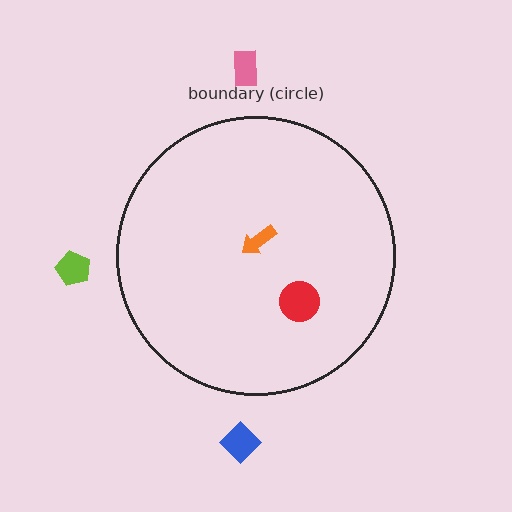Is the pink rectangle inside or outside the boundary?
Outside.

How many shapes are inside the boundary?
2 inside, 3 outside.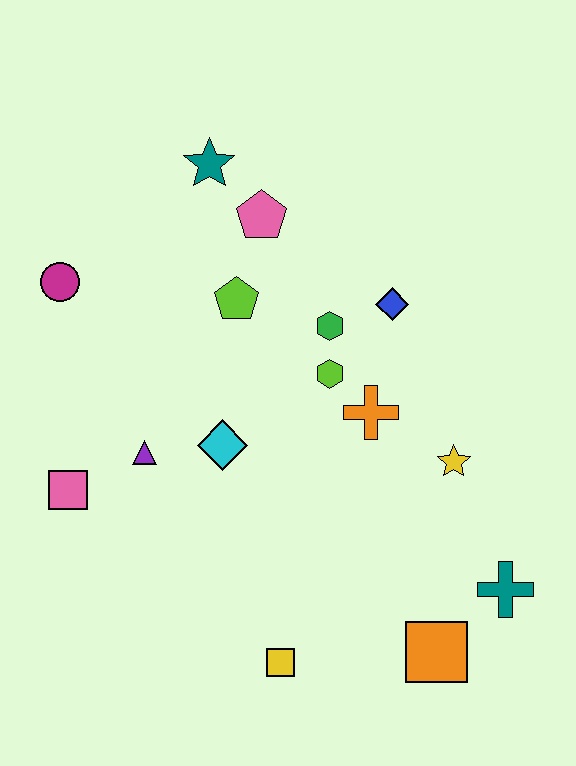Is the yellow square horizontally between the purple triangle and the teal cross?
Yes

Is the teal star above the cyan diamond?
Yes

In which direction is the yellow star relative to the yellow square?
The yellow star is above the yellow square.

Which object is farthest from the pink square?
The teal cross is farthest from the pink square.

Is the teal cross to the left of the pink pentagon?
No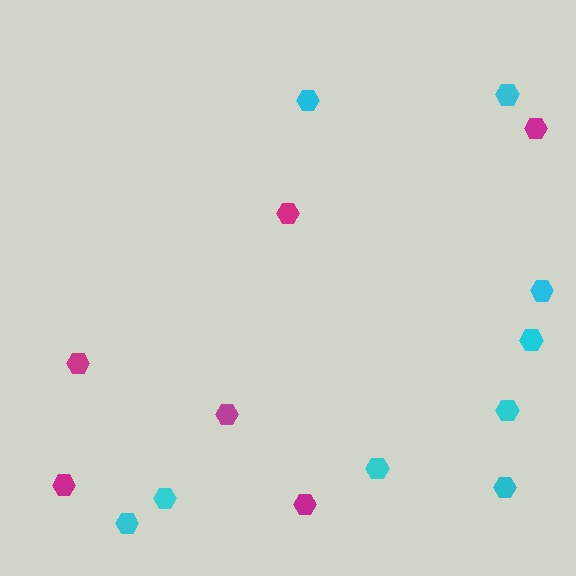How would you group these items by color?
There are 2 groups: one group of cyan hexagons (9) and one group of magenta hexagons (6).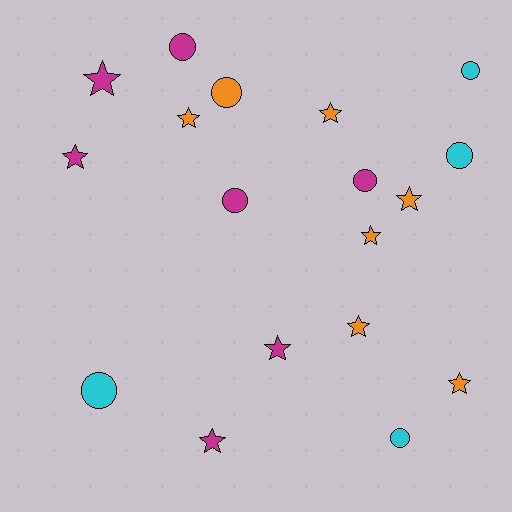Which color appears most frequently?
Magenta, with 7 objects.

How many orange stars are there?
There are 6 orange stars.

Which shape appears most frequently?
Star, with 10 objects.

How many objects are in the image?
There are 18 objects.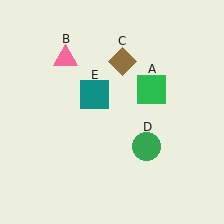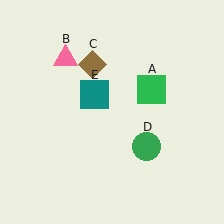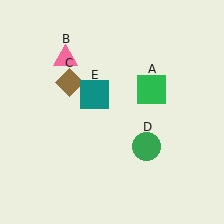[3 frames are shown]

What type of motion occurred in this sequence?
The brown diamond (object C) rotated counterclockwise around the center of the scene.